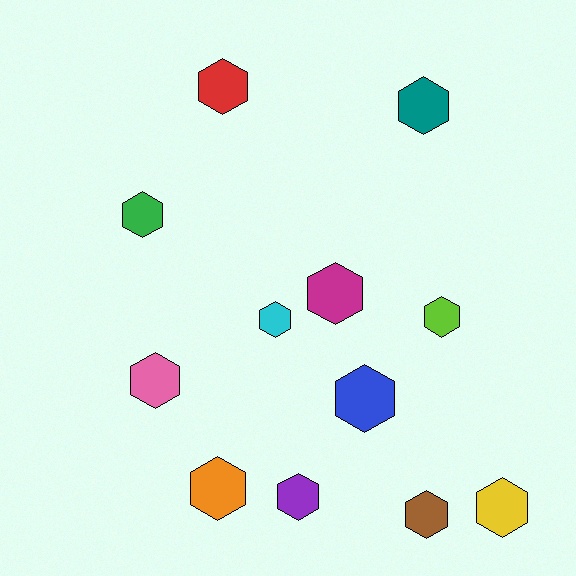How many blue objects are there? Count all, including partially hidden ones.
There is 1 blue object.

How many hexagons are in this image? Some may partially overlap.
There are 12 hexagons.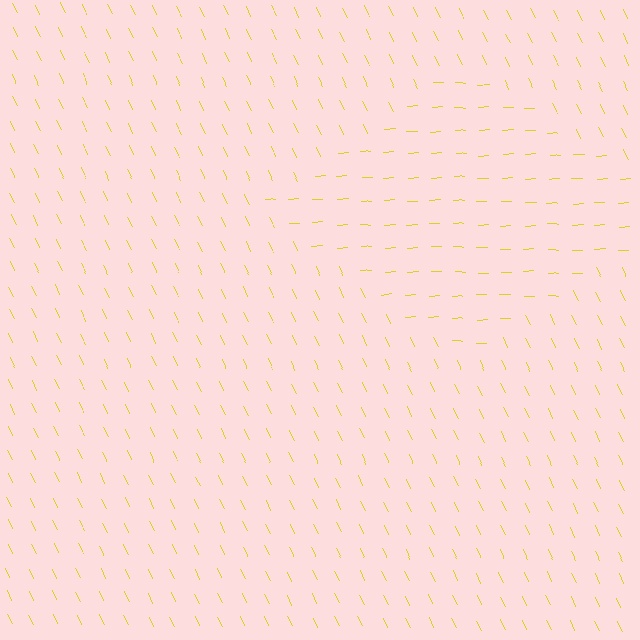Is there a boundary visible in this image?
Yes, there is a texture boundary formed by a change in line orientation.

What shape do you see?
I see a diamond.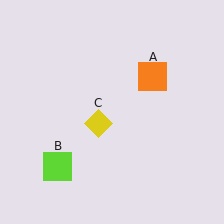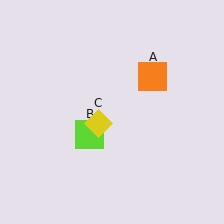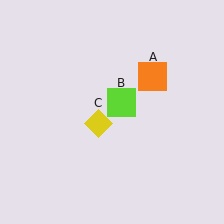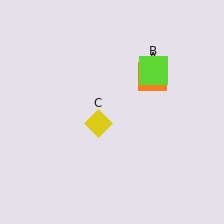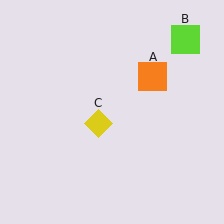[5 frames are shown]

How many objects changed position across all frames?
1 object changed position: lime square (object B).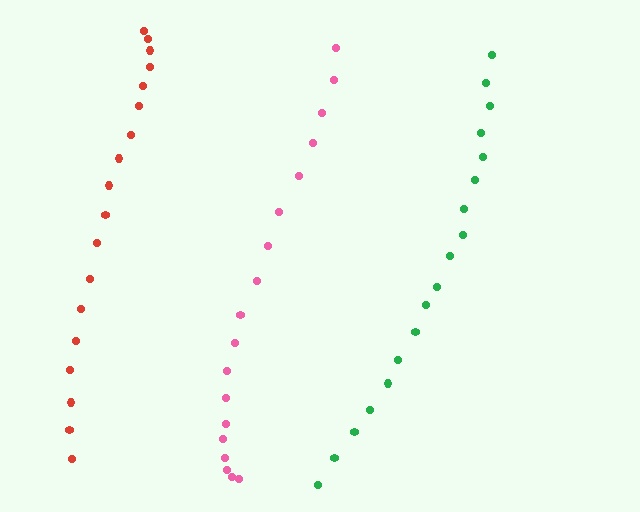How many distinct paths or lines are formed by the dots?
There are 3 distinct paths.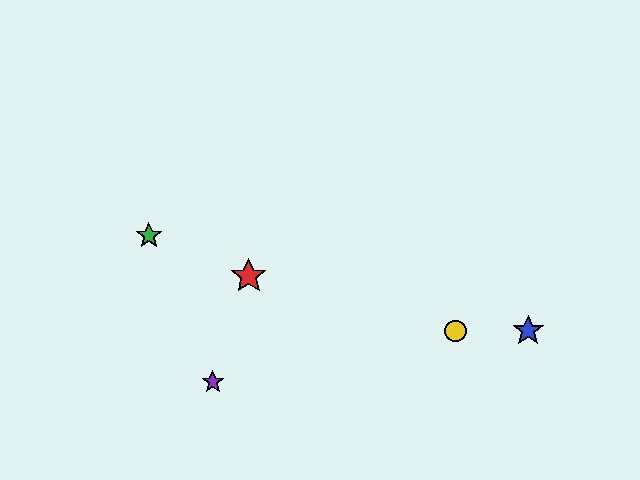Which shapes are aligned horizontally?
The blue star, the yellow circle are aligned horizontally.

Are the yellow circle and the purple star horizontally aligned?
No, the yellow circle is at y≈331 and the purple star is at y≈382.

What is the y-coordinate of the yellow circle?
The yellow circle is at y≈331.